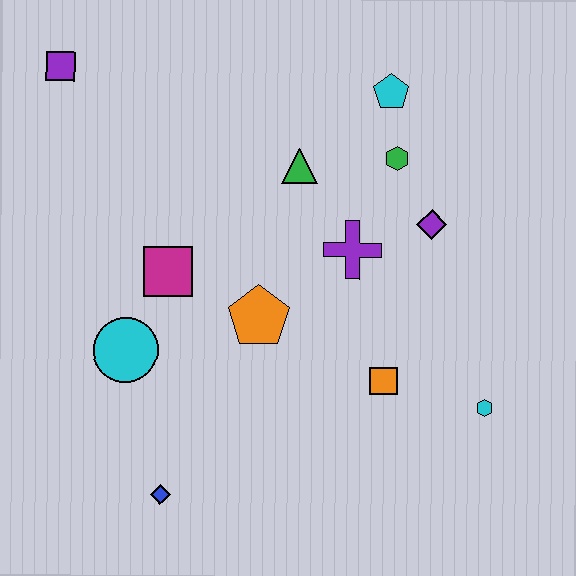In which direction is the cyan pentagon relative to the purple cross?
The cyan pentagon is above the purple cross.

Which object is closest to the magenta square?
The cyan circle is closest to the magenta square.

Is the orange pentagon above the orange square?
Yes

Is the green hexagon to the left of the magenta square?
No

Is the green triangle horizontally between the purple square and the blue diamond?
No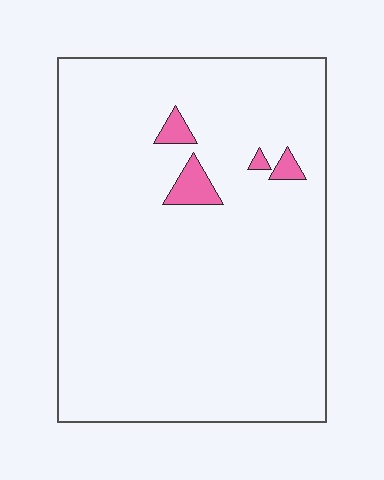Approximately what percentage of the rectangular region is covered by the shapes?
Approximately 5%.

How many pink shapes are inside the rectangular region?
4.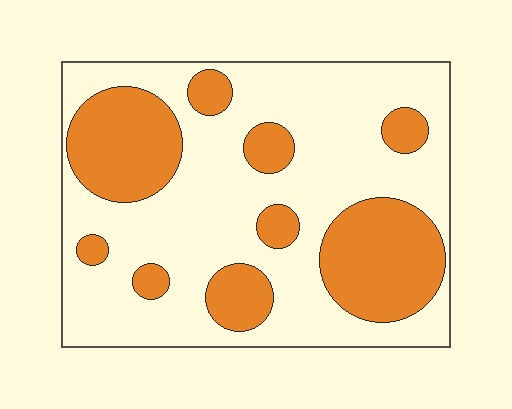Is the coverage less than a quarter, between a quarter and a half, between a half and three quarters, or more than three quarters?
Between a quarter and a half.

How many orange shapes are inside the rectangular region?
9.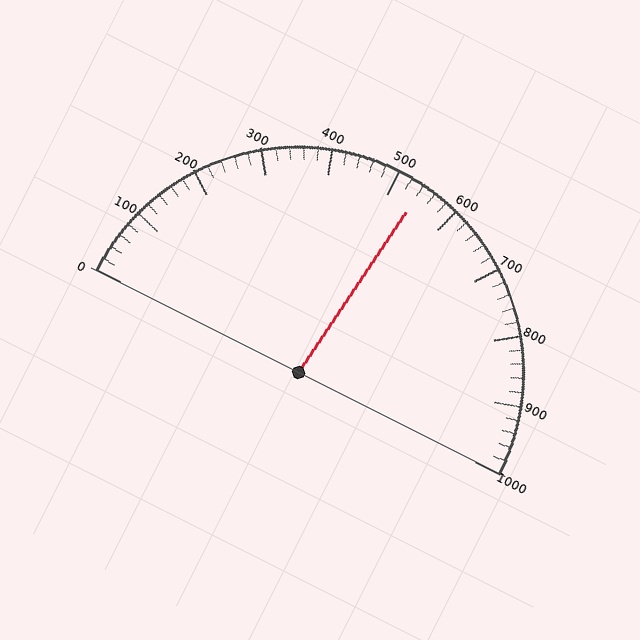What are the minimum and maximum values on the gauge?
The gauge ranges from 0 to 1000.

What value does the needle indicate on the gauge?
The needle indicates approximately 540.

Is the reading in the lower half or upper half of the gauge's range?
The reading is in the upper half of the range (0 to 1000).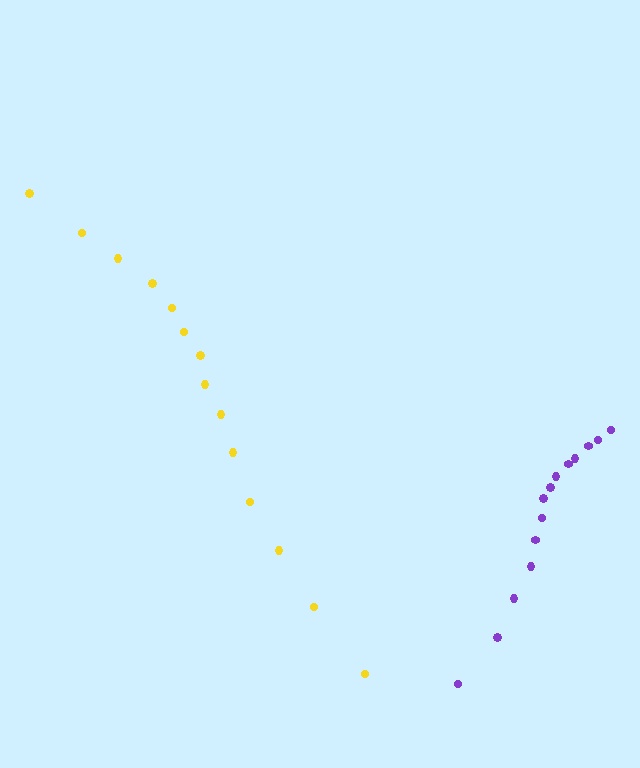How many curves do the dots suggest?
There are 2 distinct paths.